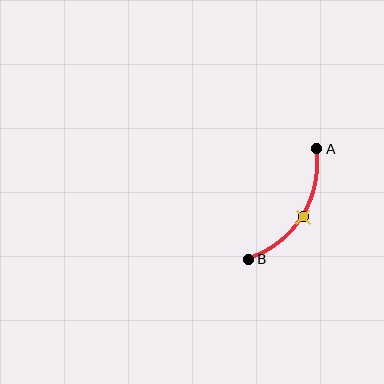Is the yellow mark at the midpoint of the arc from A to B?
Yes. The yellow mark lies on the arc at equal arc-length from both A and B — it is the arc midpoint.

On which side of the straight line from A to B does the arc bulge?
The arc bulges to the right of the straight line connecting A and B.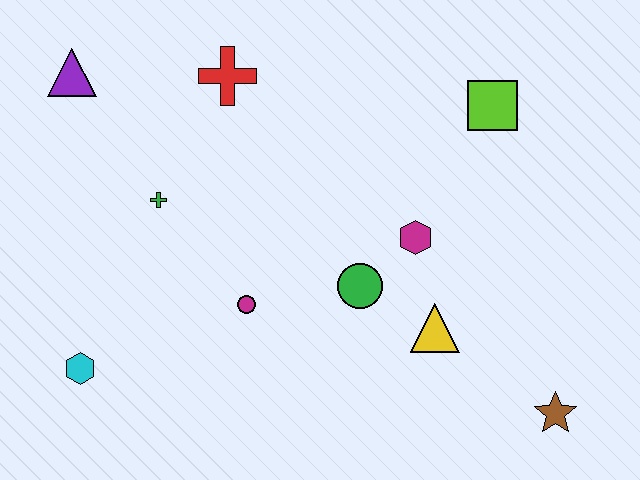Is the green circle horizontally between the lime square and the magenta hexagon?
No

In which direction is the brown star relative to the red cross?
The brown star is below the red cross.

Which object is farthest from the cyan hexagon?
The lime square is farthest from the cyan hexagon.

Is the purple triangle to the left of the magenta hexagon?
Yes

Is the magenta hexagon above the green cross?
No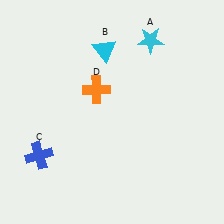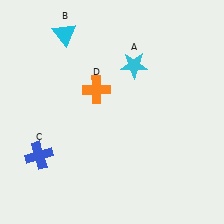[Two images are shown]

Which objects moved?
The objects that moved are: the cyan star (A), the cyan triangle (B).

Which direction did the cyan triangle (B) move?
The cyan triangle (B) moved left.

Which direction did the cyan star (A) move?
The cyan star (A) moved down.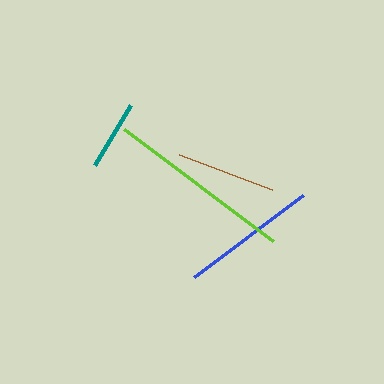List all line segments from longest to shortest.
From longest to shortest: lime, blue, brown, teal.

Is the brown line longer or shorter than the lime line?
The lime line is longer than the brown line.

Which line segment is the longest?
The lime line is the longest at approximately 186 pixels.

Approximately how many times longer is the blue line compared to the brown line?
The blue line is approximately 1.4 times the length of the brown line.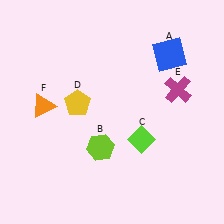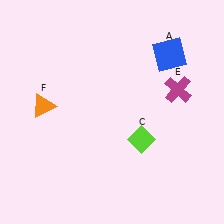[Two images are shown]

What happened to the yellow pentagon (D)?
The yellow pentagon (D) was removed in Image 2. It was in the top-left area of Image 1.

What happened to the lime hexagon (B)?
The lime hexagon (B) was removed in Image 2. It was in the bottom-left area of Image 1.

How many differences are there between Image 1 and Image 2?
There are 2 differences between the two images.